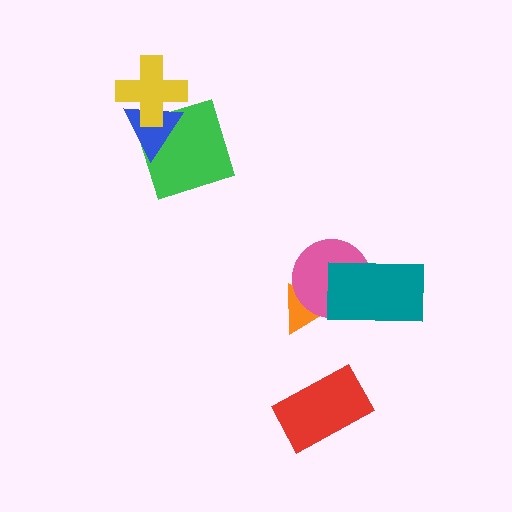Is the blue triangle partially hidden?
Yes, it is partially covered by another shape.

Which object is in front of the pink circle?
The teal rectangle is in front of the pink circle.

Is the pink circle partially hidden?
Yes, it is partially covered by another shape.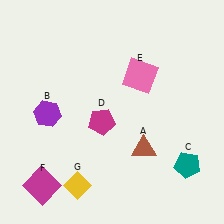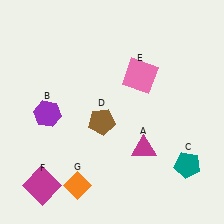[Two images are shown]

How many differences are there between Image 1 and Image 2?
There are 3 differences between the two images.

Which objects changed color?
A changed from brown to magenta. D changed from magenta to brown. G changed from yellow to orange.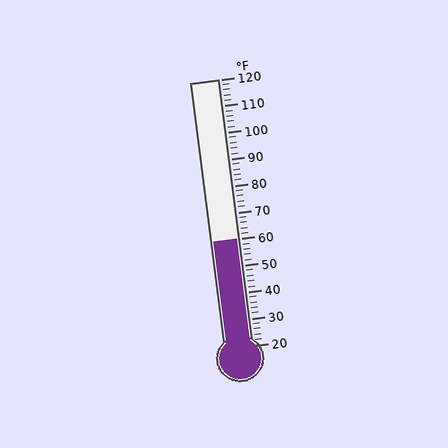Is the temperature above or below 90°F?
The temperature is below 90°F.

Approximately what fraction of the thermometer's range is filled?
The thermometer is filled to approximately 40% of its range.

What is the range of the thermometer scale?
The thermometer scale ranges from 20°F to 120°F.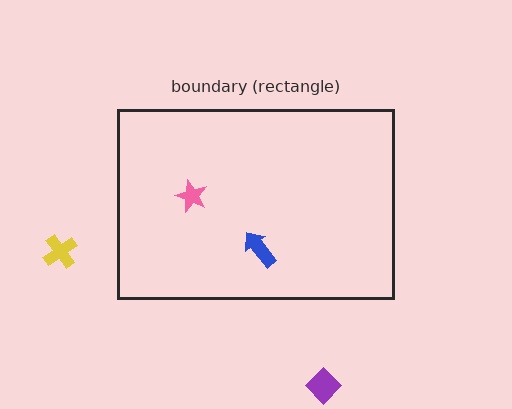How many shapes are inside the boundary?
2 inside, 2 outside.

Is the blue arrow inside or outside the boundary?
Inside.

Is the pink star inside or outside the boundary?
Inside.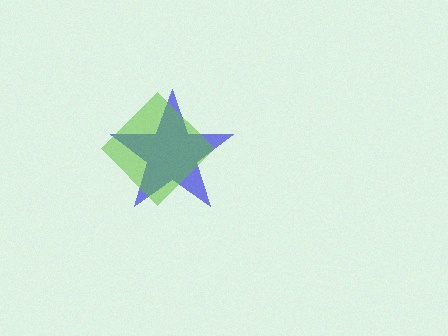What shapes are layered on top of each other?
The layered shapes are: a blue star, a lime diamond.